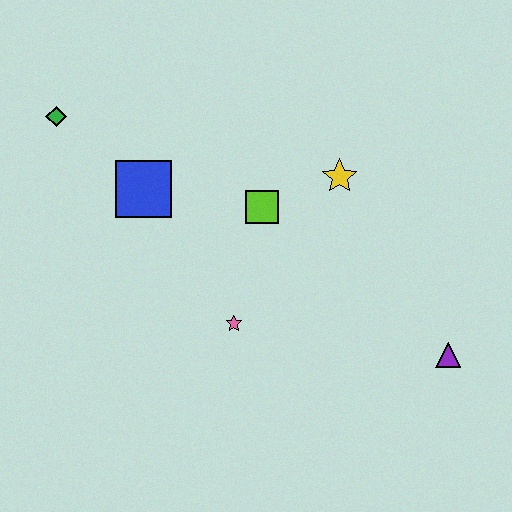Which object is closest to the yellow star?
The lime square is closest to the yellow star.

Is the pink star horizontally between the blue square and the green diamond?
No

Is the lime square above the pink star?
Yes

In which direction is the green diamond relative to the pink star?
The green diamond is above the pink star.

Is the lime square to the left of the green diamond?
No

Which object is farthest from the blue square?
The purple triangle is farthest from the blue square.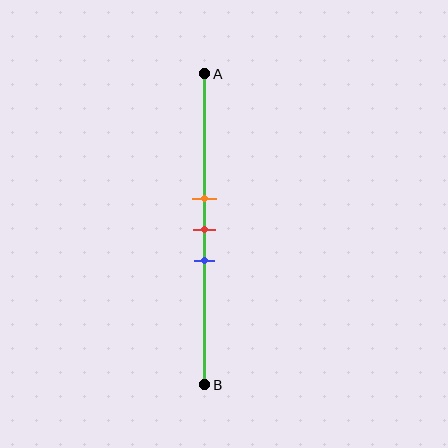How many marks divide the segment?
There are 3 marks dividing the segment.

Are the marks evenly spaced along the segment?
Yes, the marks are approximately evenly spaced.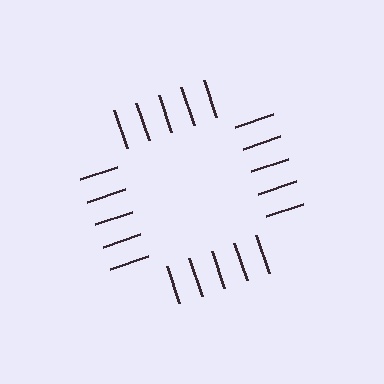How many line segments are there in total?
20 — 5 along each of the 4 edges.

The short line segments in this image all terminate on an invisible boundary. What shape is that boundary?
An illusory square — the line segments terminate on its edges but no continuous stroke is drawn.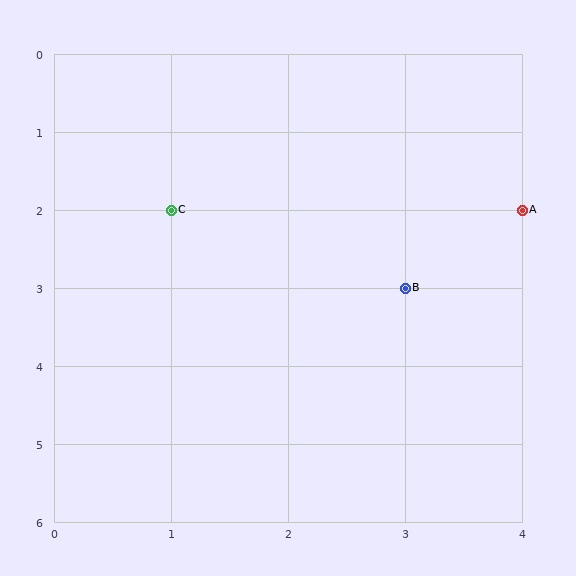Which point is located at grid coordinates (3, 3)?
Point B is at (3, 3).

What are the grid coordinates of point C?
Point C is at grid coordinates (1, 2).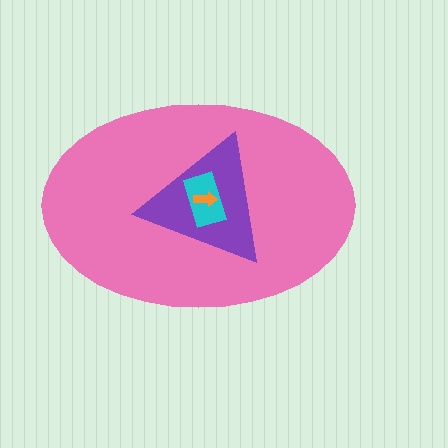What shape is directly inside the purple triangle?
The cyan rectangle.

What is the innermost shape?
The orange arrow.